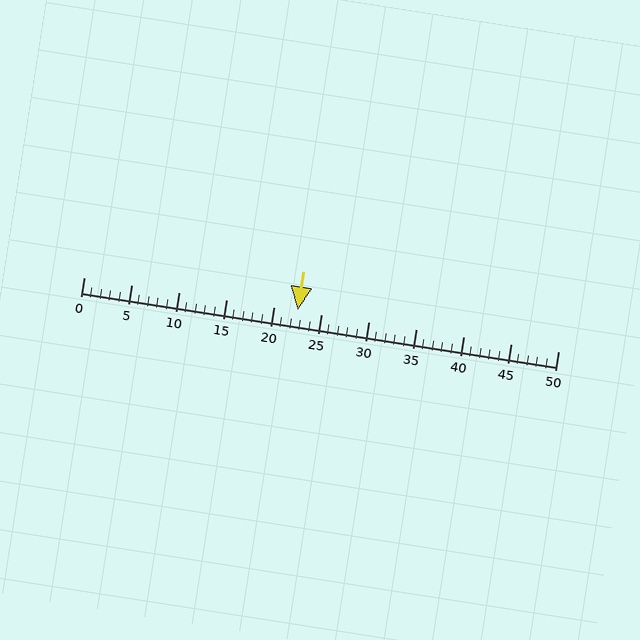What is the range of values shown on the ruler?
The ruler shows values from 0 to 50.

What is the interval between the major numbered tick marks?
The major tick marks are spaced 5 units apart.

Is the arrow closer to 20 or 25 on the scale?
The arrow is closer to 25.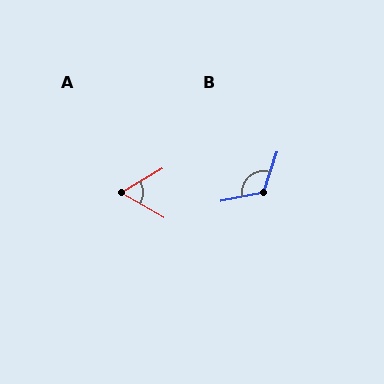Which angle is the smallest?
A, at approximately 61 degrees.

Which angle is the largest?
B, at approximately 120 degrees.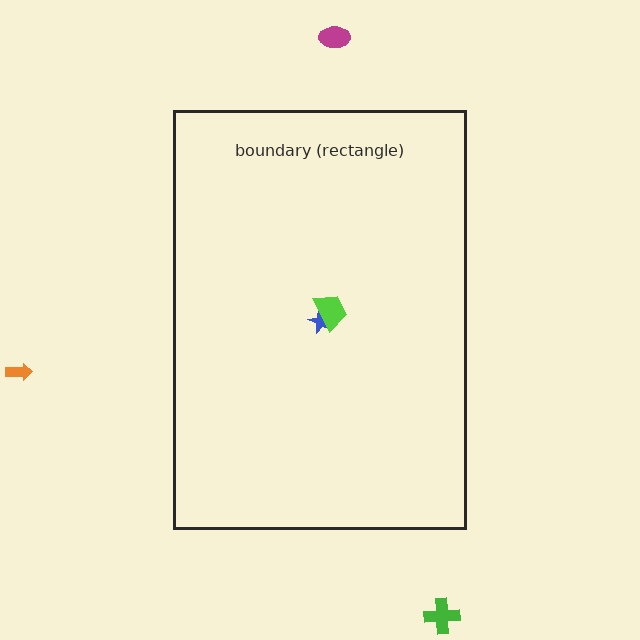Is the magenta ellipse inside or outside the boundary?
Outside.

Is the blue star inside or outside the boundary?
Inside.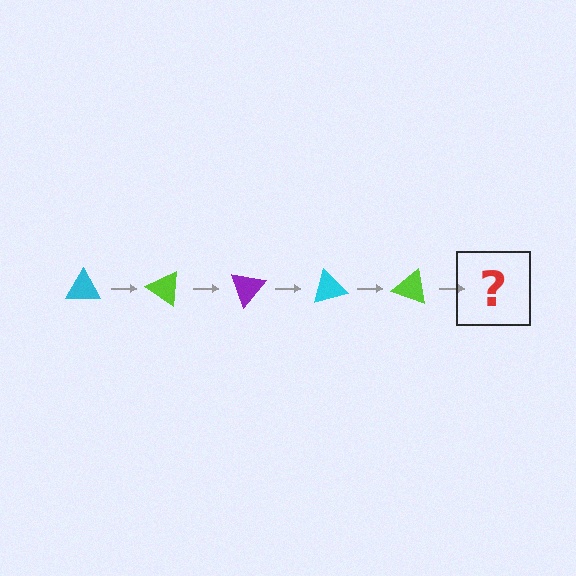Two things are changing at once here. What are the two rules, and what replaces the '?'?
The two rules are that it rotates 35 degrees each step and the color cycles through cyan, lime, and purple. The '?' should be a purple triangle, rotated 175 degrees from the start.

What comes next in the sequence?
The next element should be a purple triangle, rotated 175 degrees from the start.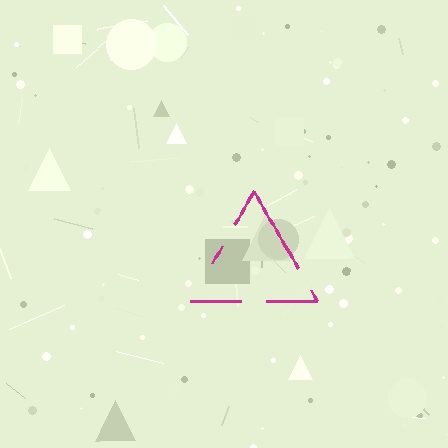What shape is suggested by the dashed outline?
The dashed outline suggests a triangle.